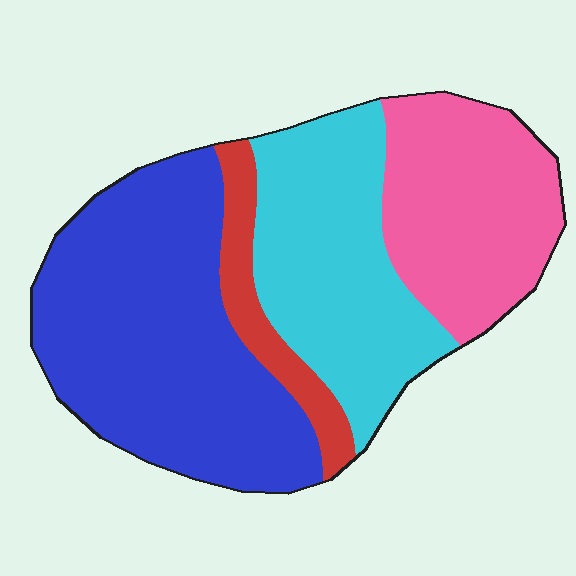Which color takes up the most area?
Blue, at roughly 40%.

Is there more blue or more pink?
Blue.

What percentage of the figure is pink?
Pink takes up about one quarter (1/4) of the figure.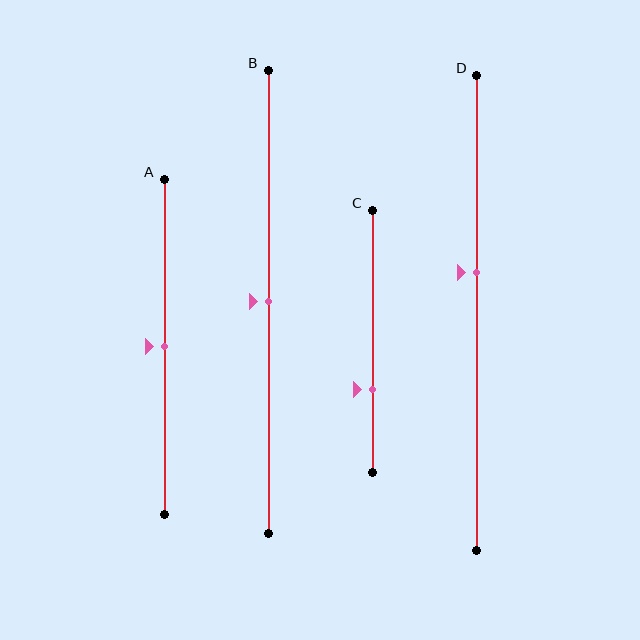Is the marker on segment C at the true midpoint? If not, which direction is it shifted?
No, the marker on segment C is shifted downward by about 19% of the segment length.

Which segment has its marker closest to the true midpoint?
Segment A has its marker closest to the true midpoint.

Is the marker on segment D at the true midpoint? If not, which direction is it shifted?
No, the marker on segment D is shifted upward by about 9% of the segment length.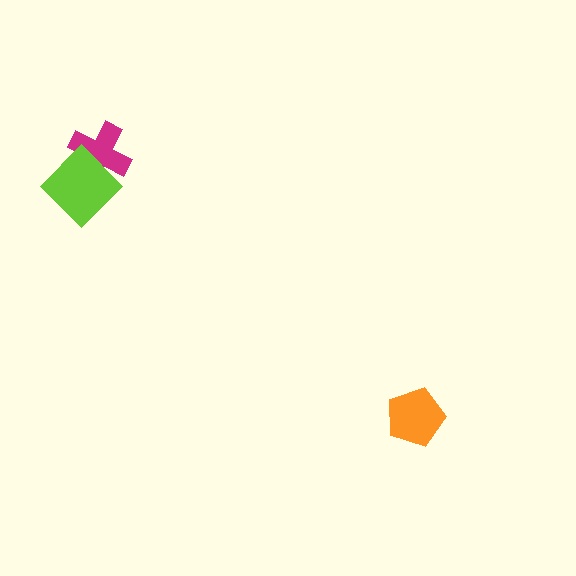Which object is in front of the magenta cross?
The lime diamond is in front of the magenta cross.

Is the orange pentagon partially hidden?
No, no other shape covers it.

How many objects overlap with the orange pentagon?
0 objects overlap with the orange pentagon.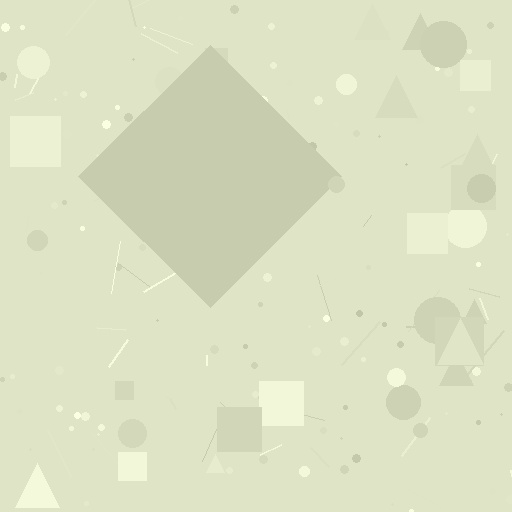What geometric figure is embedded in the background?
A diamond is embedded in the background.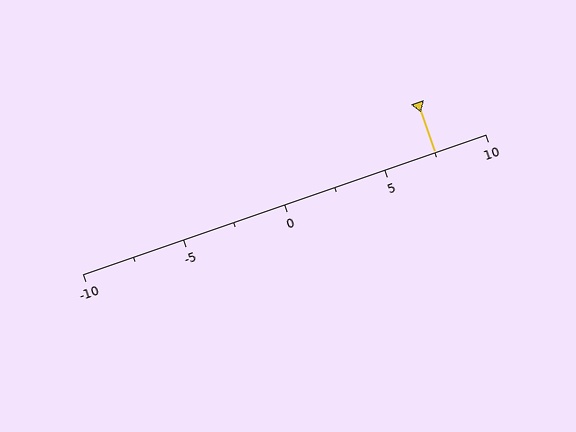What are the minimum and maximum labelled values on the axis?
The axis runs from -10 to 10.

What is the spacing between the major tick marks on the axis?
The major ticks are spaced 5 apart.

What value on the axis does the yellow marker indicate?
The marker indicates approximately 7.5.